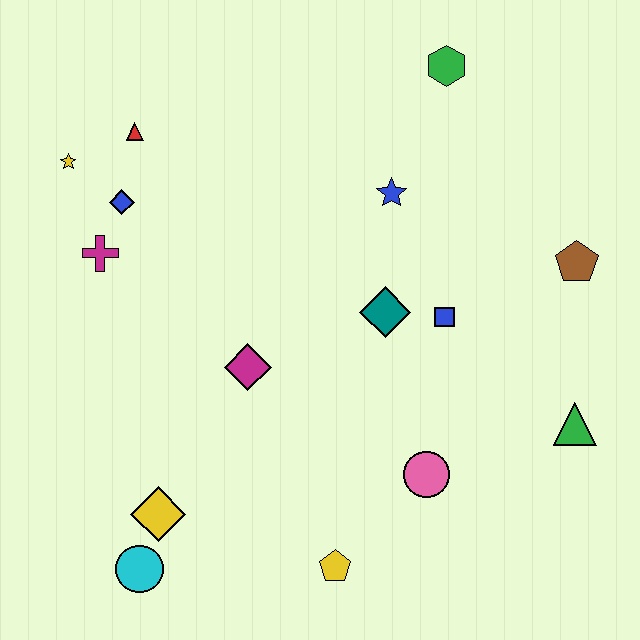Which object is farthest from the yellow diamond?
The green hexagon is farthest from the yellow diamond.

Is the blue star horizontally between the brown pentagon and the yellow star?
Yes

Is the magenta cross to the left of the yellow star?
No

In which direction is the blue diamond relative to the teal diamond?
The blue diamond is to the left of the teal diamond.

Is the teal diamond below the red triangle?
Yes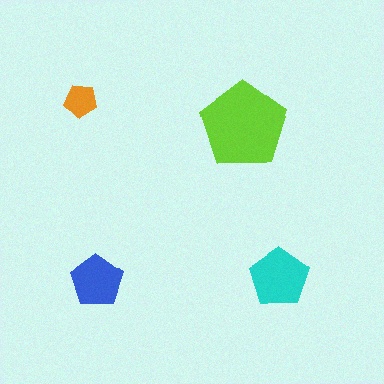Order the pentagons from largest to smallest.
the lime one, the cyan one, the blue one, the orange one.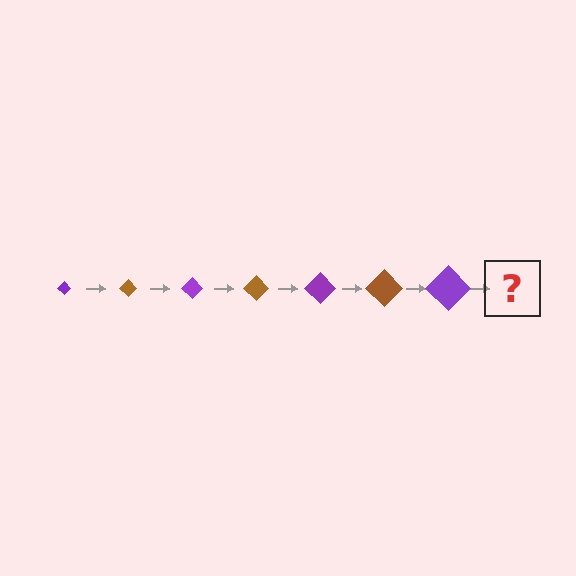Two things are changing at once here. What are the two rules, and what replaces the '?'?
The two rules are that the diamond grows larger each step and the color cycles through purple and brown. The '?' should be a brown diamond, larger than the previous one.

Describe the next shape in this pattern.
It should be a brown diamond, larger than the previous one.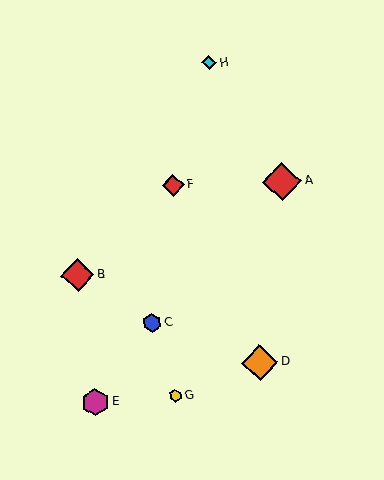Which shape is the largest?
The red diamond (labeled A) is the largest.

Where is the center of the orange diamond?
The center of the orange diamond is at (260, 363).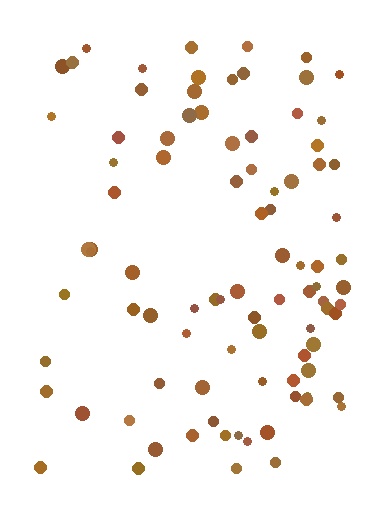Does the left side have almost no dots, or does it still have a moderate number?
Still a moderate number, just noticeably fewer than the right.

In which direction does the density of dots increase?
From left to right, with the right side densest.